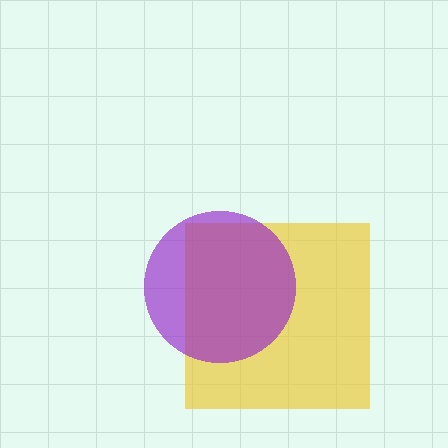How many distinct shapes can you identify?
There are 2 distinct shapes: a yellow square, a purple circle.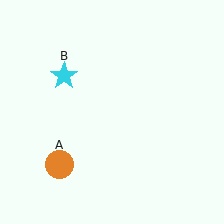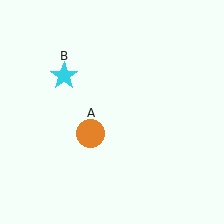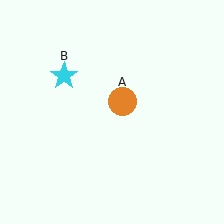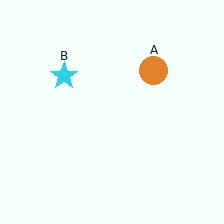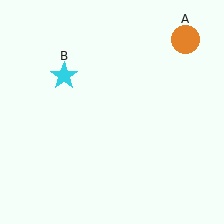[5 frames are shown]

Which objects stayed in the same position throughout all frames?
Cyan star (object B) remained stationary.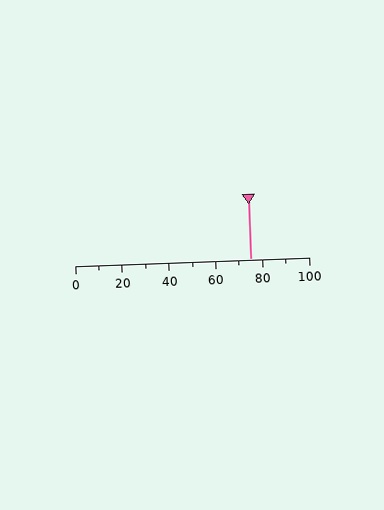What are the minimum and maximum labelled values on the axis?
The axis runs from 0 to 100.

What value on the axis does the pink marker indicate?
The marker indicates approximately 75.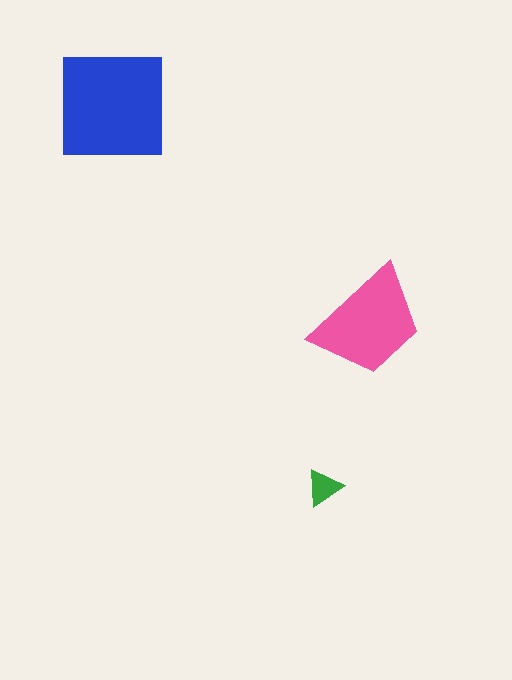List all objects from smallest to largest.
The green triangle, the pink trapezoid, the blue square.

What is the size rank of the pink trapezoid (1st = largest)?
2nd.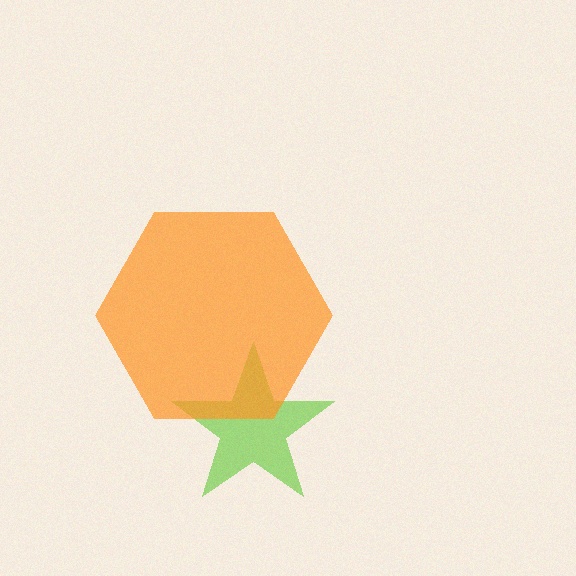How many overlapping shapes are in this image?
There are 2 overlapping shapes in the image.